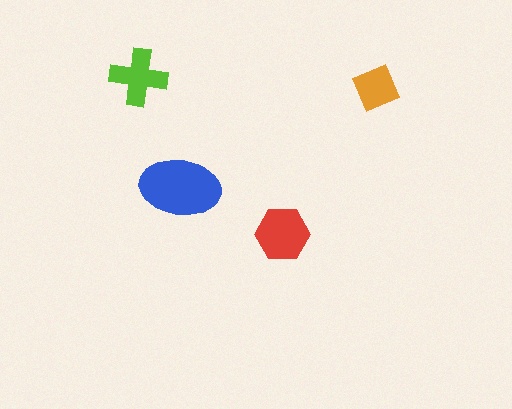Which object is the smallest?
The orange diamond.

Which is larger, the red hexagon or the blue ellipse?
The blue ellipse.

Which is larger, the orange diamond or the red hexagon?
The red hexagon.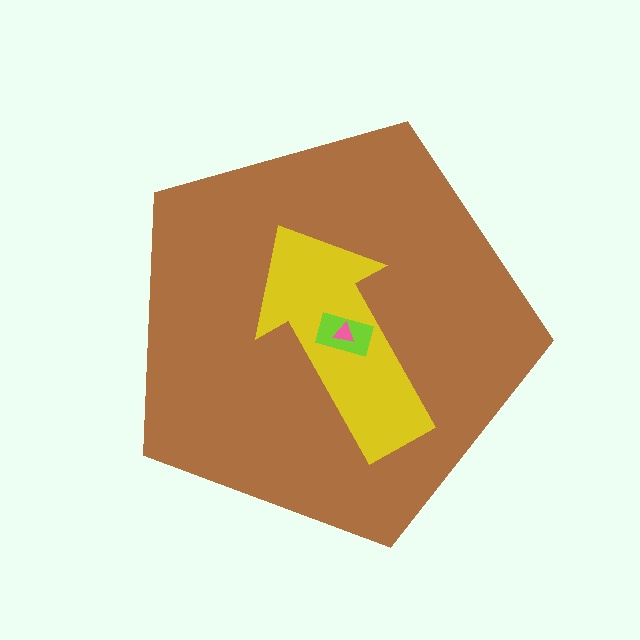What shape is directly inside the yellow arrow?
The lime rectangle.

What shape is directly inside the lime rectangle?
The pink triangle.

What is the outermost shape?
The brown pentagon.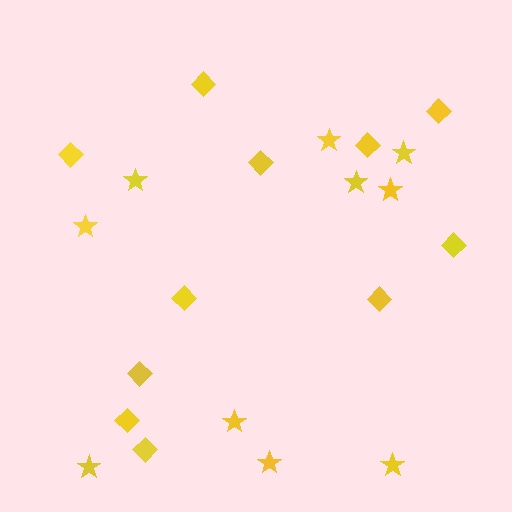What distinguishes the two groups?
There are 2 groups: one group of diamonds (11) and one group of stars (10).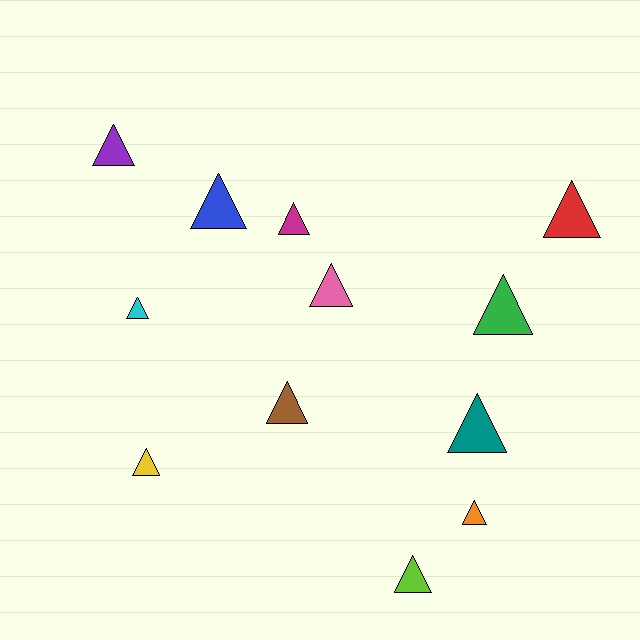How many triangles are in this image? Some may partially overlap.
There are 12 triangles.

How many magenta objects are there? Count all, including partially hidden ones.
There is 1 magenta object.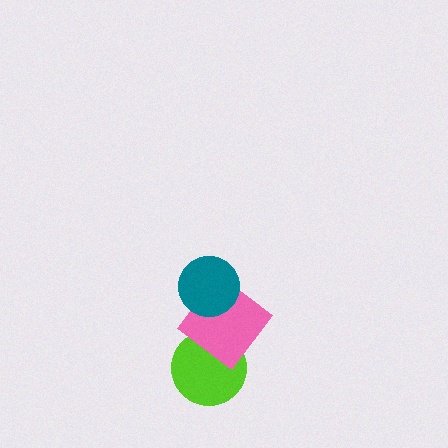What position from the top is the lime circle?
The lime circle is 3rd from the top.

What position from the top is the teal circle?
The teal circle is 1st from the top.